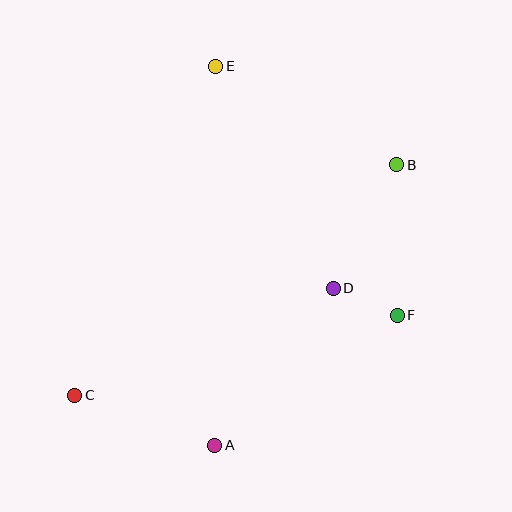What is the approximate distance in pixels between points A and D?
The distance between A and D is approximately 197 pixels.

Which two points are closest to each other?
Points D and F are closest to each other.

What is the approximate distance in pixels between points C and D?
The distance between C and D is approximately 280 pixels.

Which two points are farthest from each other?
Points B and C are farthest from each other.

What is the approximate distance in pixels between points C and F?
The distance between C and F is approximately 332 pixels.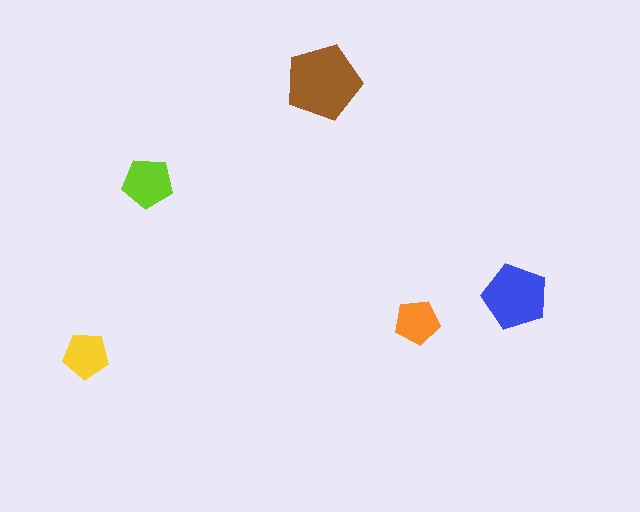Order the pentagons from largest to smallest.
the brown one, the blue one, the lime one, the yellow one, the orange one.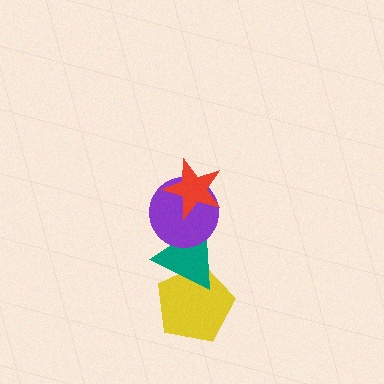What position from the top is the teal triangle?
The teal triangle is 3rd from the top.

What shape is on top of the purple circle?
The red star is on top of the purple circle.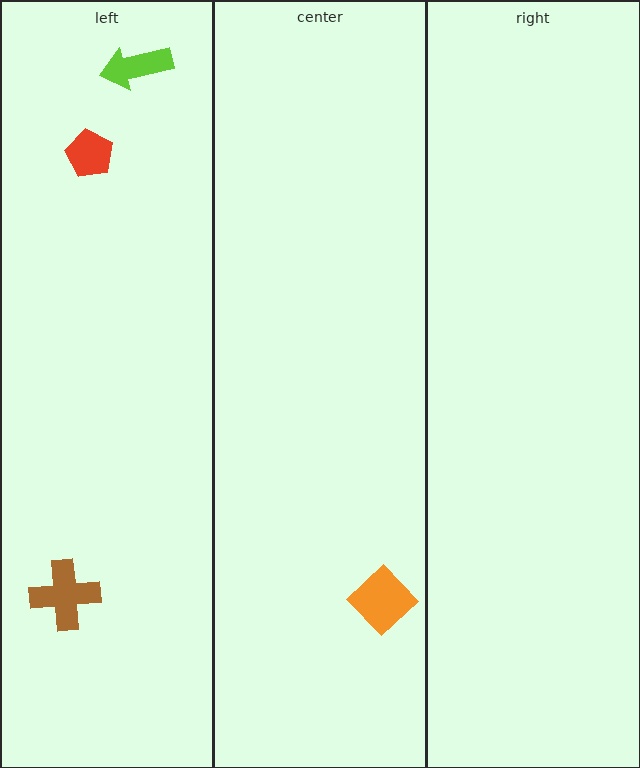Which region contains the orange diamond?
The center region.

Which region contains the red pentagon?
The left region.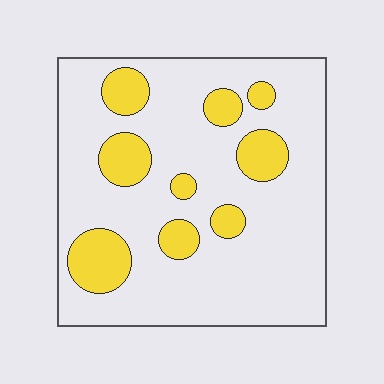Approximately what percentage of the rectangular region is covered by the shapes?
Approximately 20%.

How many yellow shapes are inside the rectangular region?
9.